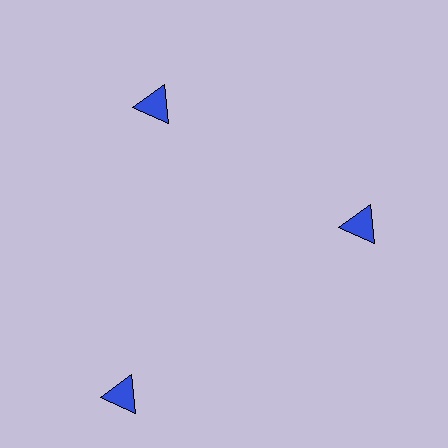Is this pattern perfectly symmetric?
No. The 3 blue triangles are arranged in a ring, but one element near the 7 o'clock position is pushed outward from the center, breaking the 3-fold rotational symmetry.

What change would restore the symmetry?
The symmetry would be restored by moving it inward, back onto the ring so that all 3 triangles sit at equal angles and equal distance from the center.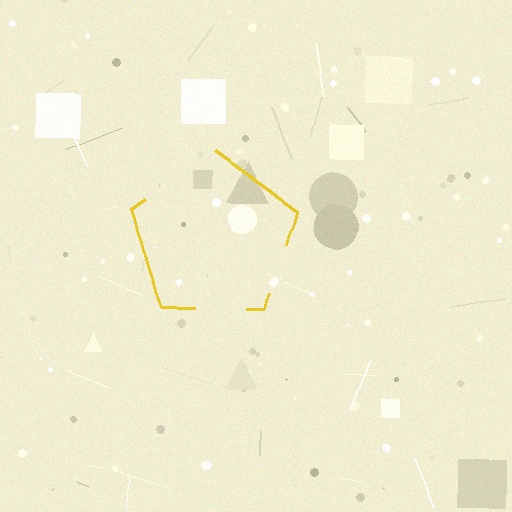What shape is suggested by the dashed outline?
The dashed outline suggests a pentagon.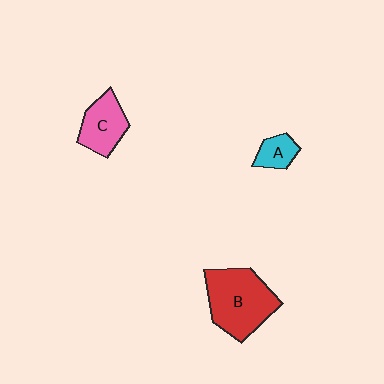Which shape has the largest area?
Shape B (red).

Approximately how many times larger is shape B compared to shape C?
Approximately 1.8 times.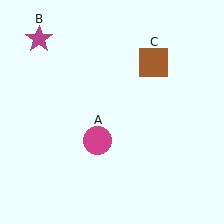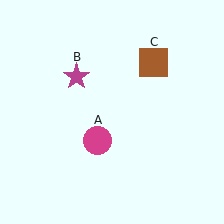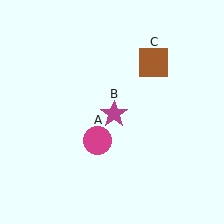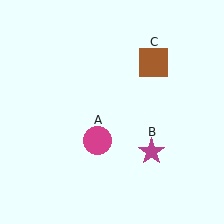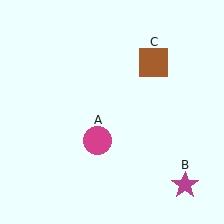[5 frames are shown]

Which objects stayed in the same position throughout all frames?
Magenta circle (object A) and brown square (object C) remained stationary.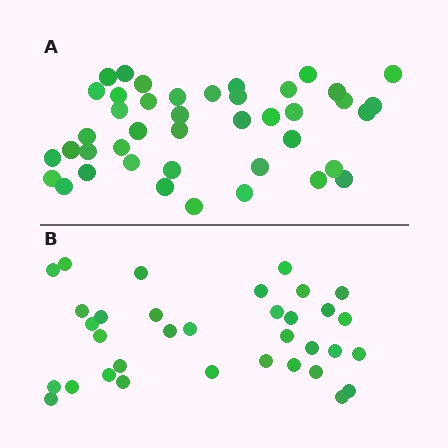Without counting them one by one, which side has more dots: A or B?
Region A (the top region) has more dots.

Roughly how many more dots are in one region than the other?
Region A has roughly 8 or so more dots than region B.